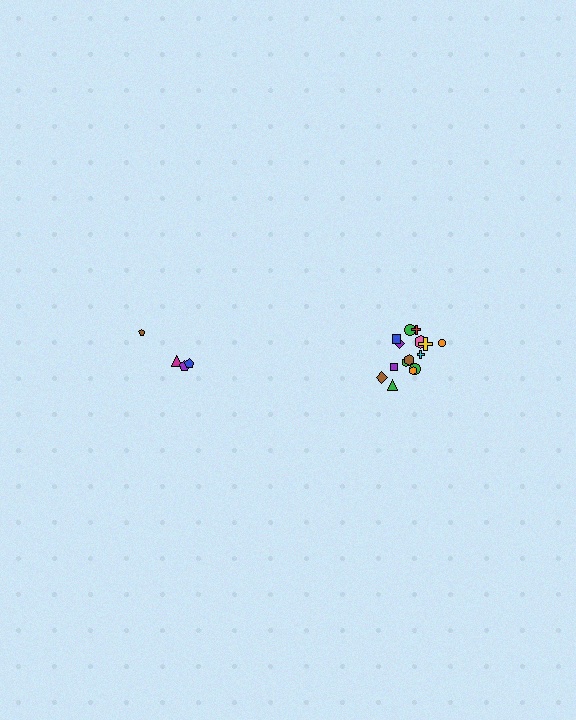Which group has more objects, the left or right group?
The right group.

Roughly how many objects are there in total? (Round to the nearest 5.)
Roughly 20 objects in total.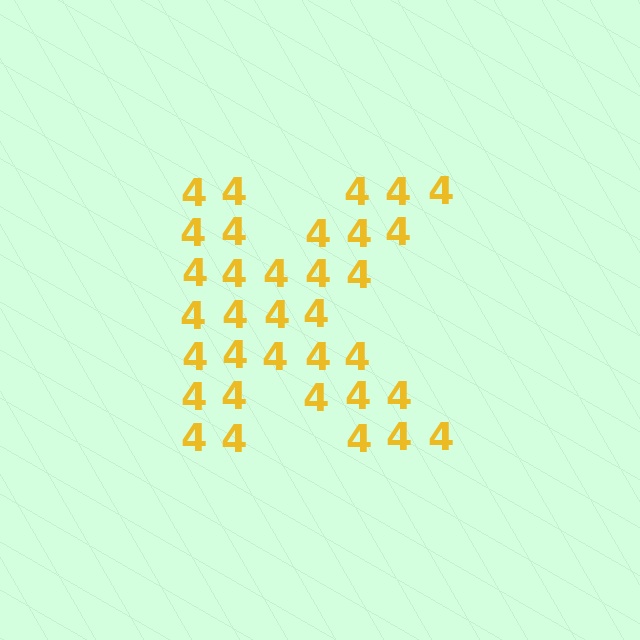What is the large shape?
The large shape is the letter K.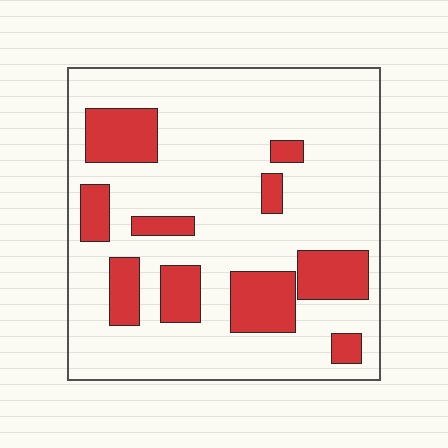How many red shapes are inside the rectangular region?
10.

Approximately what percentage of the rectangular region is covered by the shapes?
Approximately 20%.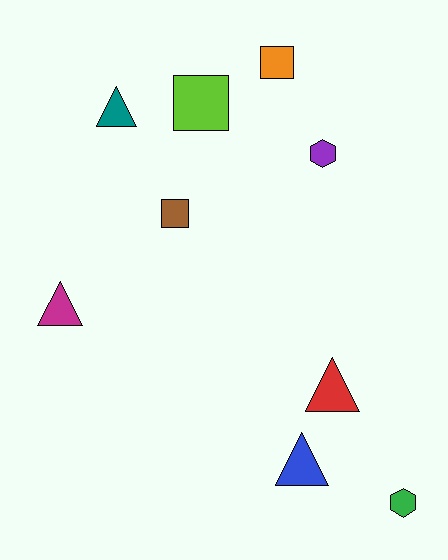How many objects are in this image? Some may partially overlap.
There are 9 objects.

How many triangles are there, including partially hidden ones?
There are 4 triangles.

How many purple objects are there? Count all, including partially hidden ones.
There is 1 purple object.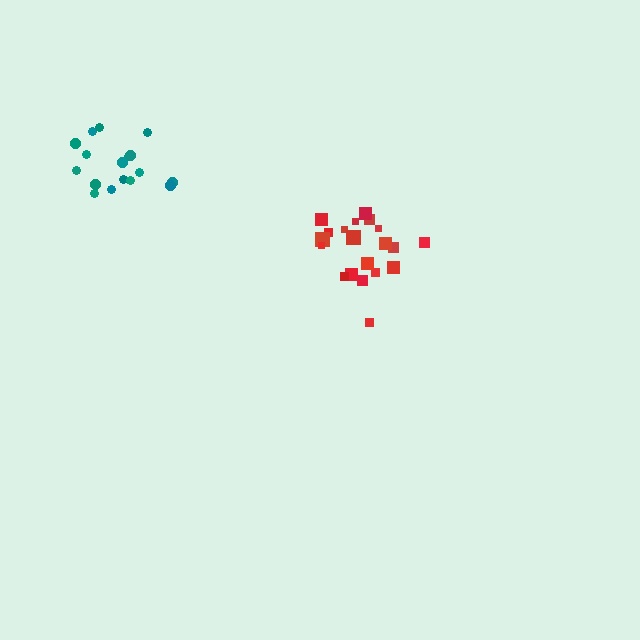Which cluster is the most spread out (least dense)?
Teal.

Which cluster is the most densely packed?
Red.